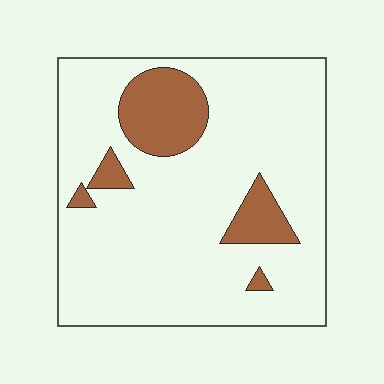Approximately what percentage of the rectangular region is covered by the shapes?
Approximately 15%.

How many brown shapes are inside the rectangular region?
5.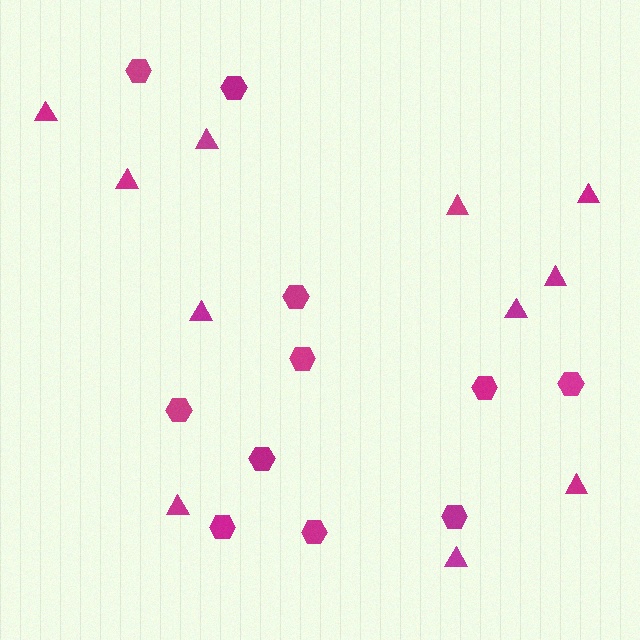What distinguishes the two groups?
There are 2 groups: one group of hexagons (11) and one group of triangles (11).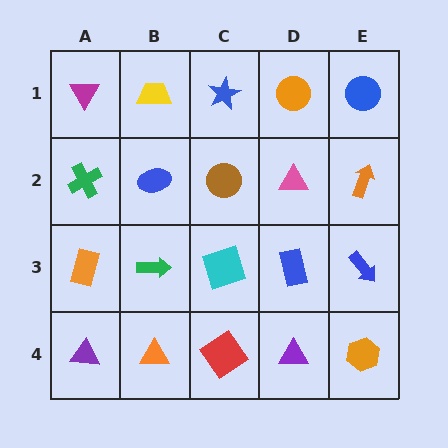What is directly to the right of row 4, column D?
An orange hexagon.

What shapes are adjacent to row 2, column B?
A yellow trapezoid (row 1, column B), a green arrow (row 3, column B), a green cross (row 2, column A), a brown circle (row 2, column C).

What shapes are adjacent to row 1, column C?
A brown circle (row 2, column C), a yellow trapezoid (row 1, column B), an orange circle (row 1, column D).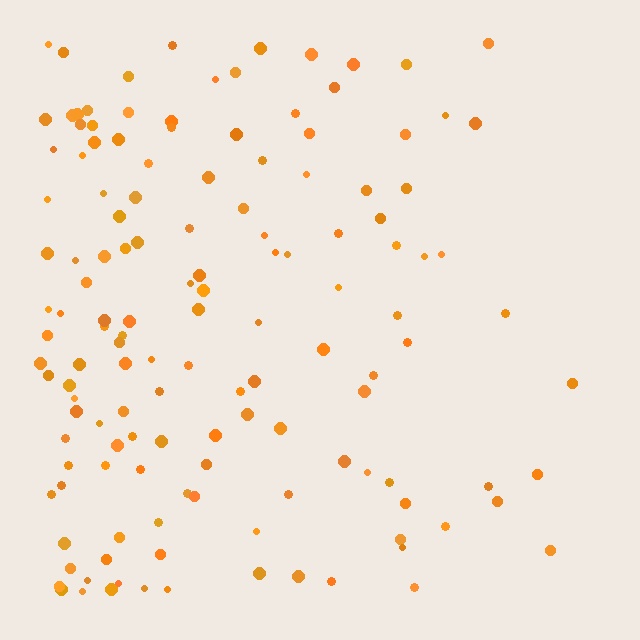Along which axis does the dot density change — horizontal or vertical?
Horizontal.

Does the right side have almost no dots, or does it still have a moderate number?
Still a moderate number, just noticeably fewer than the left.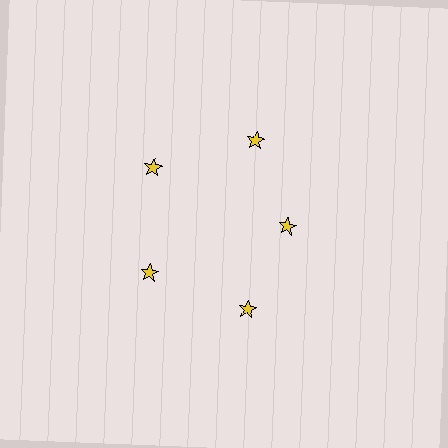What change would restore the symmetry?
The symmetry would be restored by moving it outward, back onto the ring so that all 5 stars sit at equal angles and equal distance from the center.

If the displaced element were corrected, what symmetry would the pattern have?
It would have 5-fold rotational symmetry — the pattern would map onto itself every 72 degrees.